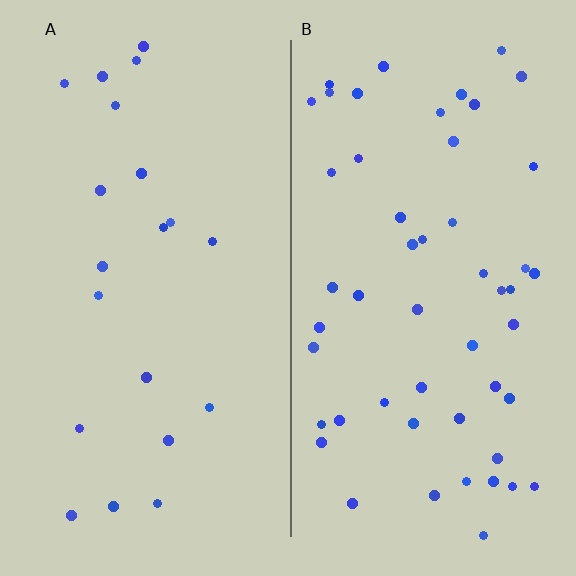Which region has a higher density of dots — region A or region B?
B (the right).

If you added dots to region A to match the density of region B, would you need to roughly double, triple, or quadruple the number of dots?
Approximately triple.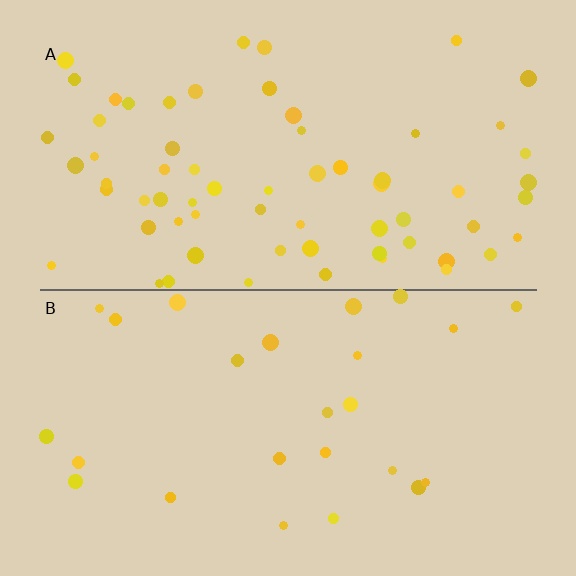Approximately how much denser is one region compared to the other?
Approximately 2.6× — region A over region B.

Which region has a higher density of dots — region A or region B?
A (the top).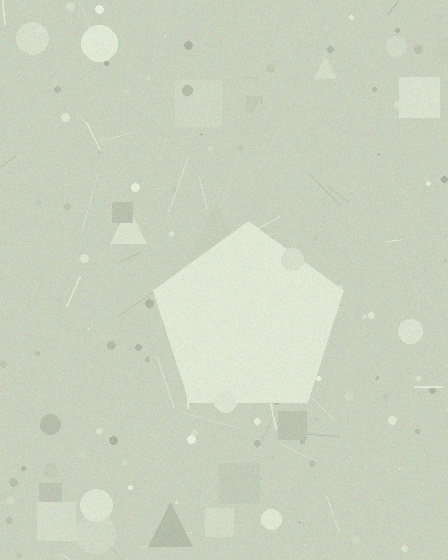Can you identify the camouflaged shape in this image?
The camouflaged shape is a pentagon.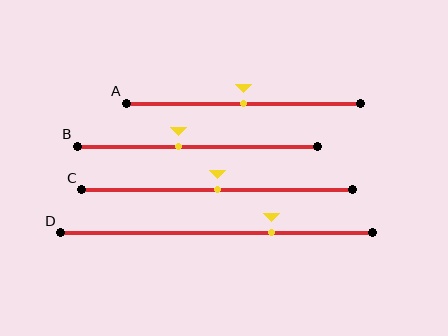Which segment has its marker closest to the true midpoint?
Segment A has its marker closest to the true midpoint.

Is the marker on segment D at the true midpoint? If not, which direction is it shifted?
No, the marker on segment D is shifted to the right by about 18% of the segment length.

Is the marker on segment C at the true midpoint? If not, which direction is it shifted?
Yes, the marker on segment C is at the true midpoint.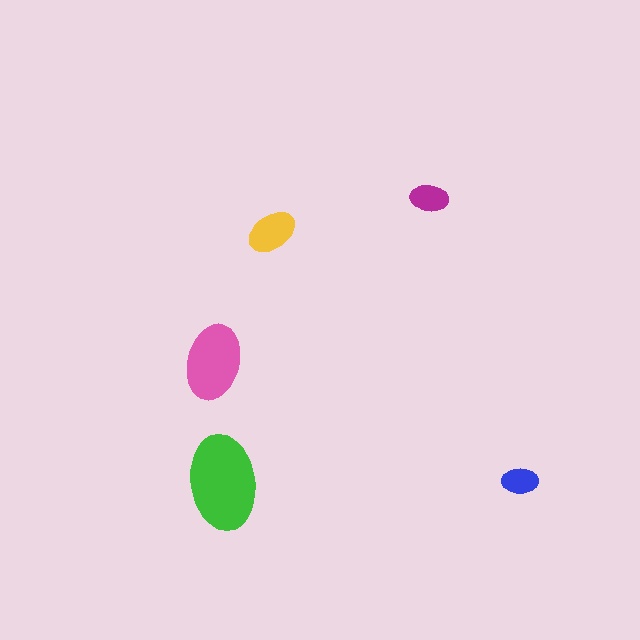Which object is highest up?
The magenta ellipse is topmost.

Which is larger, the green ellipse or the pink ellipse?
The green one.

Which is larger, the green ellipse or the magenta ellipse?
The green one.